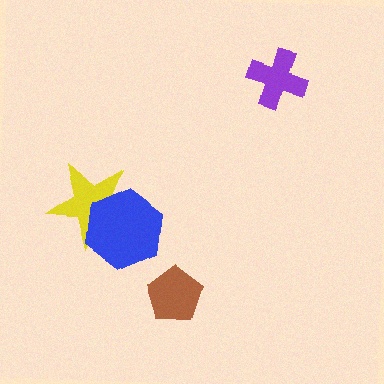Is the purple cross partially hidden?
No, no other shape covers it.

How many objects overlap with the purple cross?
0 objects overlap with the purple cross.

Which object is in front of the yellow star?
The blue hexagon is in front of the yellow star.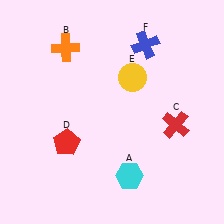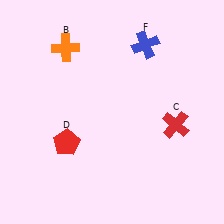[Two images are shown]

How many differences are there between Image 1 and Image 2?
There are 2 differences between the two images.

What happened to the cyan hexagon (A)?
The cyan hexagon (A) was removed in Image 2. It was in the bottom-right area of Image 1.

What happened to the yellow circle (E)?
The yellow circle (E) was removed in Image 2. It was in the top-right area of Image 1.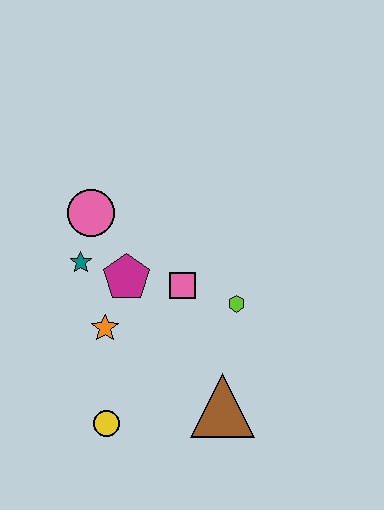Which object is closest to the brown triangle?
The lime hexagon is closest to the brown triangle.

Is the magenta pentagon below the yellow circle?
No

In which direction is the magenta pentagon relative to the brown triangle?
The magenta pentagon is above the brown triangle.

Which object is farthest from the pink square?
The yellow circle is farthest from the pink square.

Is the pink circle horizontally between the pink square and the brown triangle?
No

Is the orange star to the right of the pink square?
No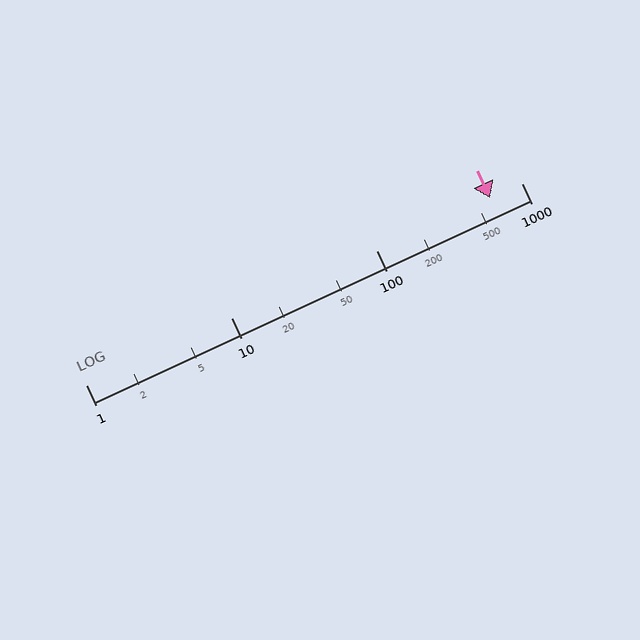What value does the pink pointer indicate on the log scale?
The pointer indicates approximately 610.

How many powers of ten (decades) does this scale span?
The scale spans 3 decades, from 1 to 1000.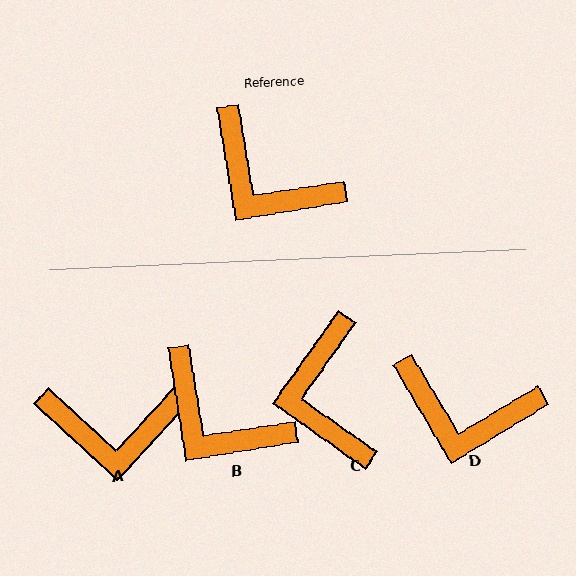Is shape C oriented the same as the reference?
No, it is off by about 45 degrees.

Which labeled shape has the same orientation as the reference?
B.